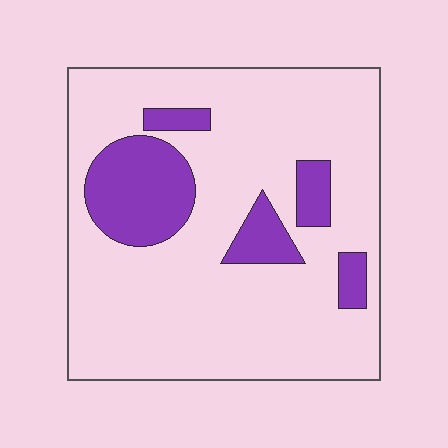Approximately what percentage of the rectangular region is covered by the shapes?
Approximately 20%.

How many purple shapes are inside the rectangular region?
5.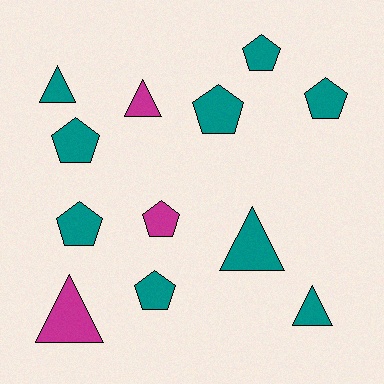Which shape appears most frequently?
Pentagon, with 7 objects.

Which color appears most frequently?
Teal, with 9 objects.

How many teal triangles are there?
There are 3 teal triangles.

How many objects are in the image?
There are 12 objects.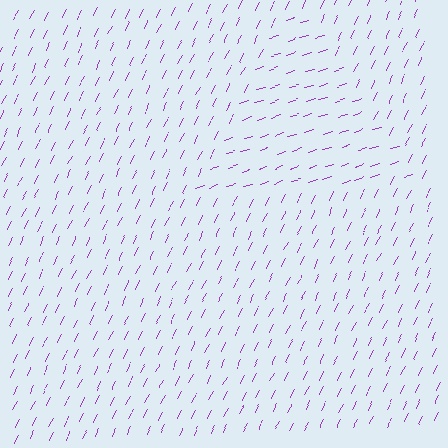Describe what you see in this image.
The image is filled with small purple line segments. A triangle region in the image has lines oriented differently from the surrounding lines, creating a visible texture boundary.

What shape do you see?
I see a triangle.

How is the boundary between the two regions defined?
The boundary is defined purely by a change in line orientation (approximately 45 degrees difference). All lines are the same color and thickness.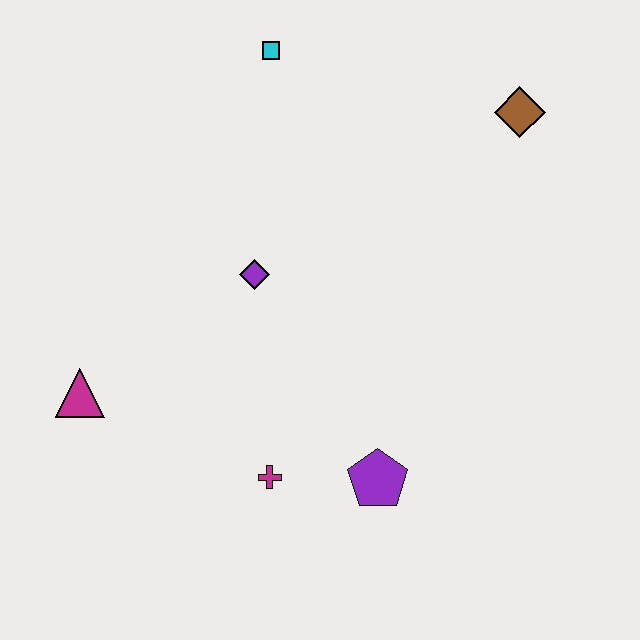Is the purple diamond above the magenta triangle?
Yes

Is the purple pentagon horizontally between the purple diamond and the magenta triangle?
No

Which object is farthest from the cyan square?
The purple pentagon is farthest from the cyan square.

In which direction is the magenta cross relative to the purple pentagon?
The magenta cross is to the left of the purple pentagon.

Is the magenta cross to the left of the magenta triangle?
No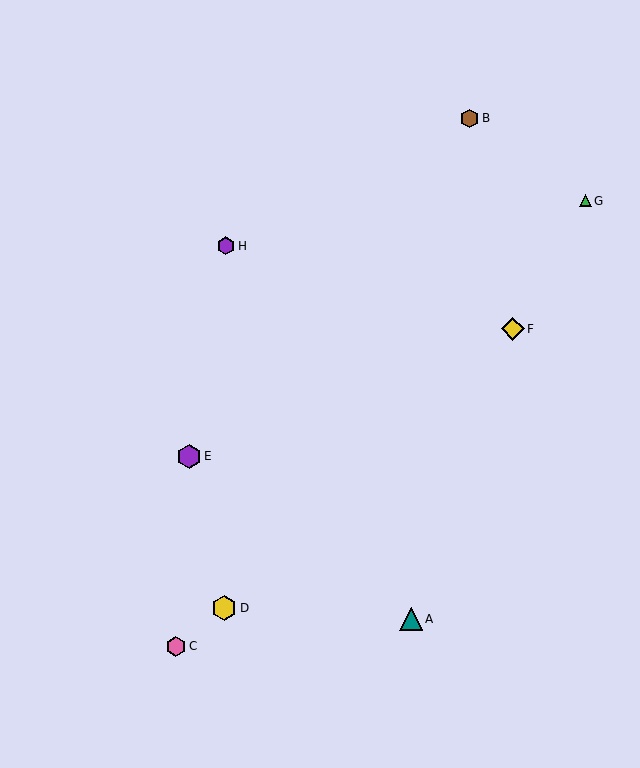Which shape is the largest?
The yellow hexagon (labeled D) is the largest.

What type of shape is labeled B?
Shape B is a brown hexagon.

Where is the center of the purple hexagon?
The center of the purple hexagon is at (189, 456).